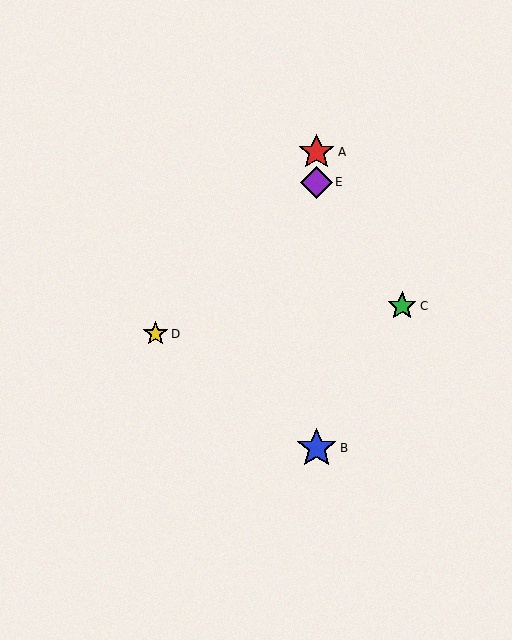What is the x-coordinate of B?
Object B is at x≈317.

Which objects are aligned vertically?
Objects A, B, E are aligned vertically.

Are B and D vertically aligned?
No, B is at x≈317 and D is at x≈156.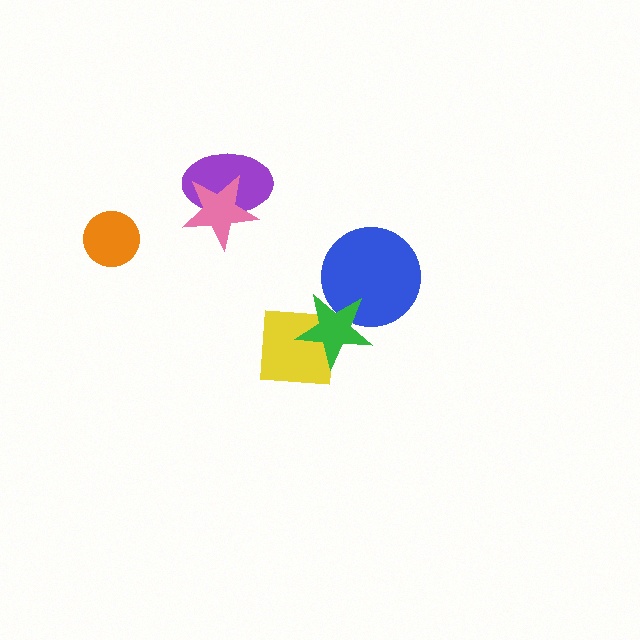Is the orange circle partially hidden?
No, no other shape covers it.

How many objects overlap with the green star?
2 objects overlap with the green star.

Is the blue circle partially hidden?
Yes, it is partially covered by another shape.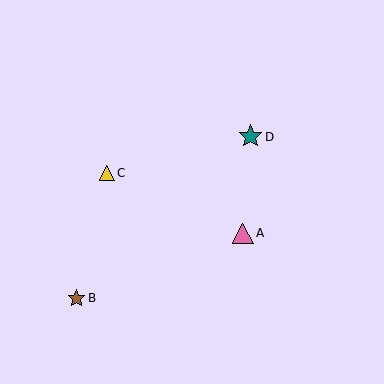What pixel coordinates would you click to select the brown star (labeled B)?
Click at (76, 298) to select the brown star B.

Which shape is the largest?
The teal star (labeled D) is the largest.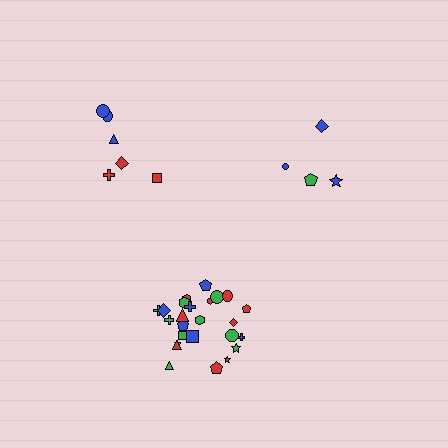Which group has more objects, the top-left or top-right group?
The top-left group.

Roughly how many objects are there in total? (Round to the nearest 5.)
Roughly 35 objects in total.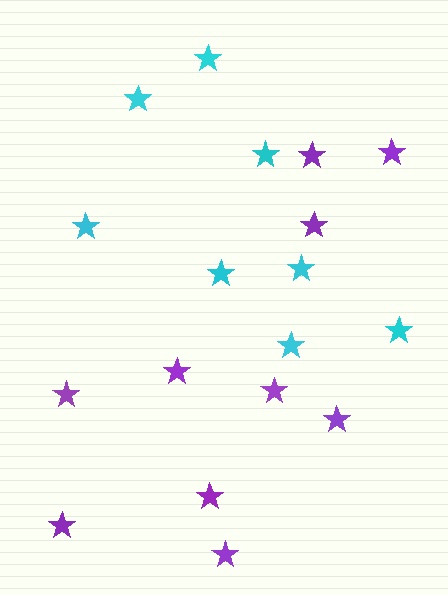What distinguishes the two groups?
There are 2 groups: one group of cyan stars (8) and one group of purple stars (10).